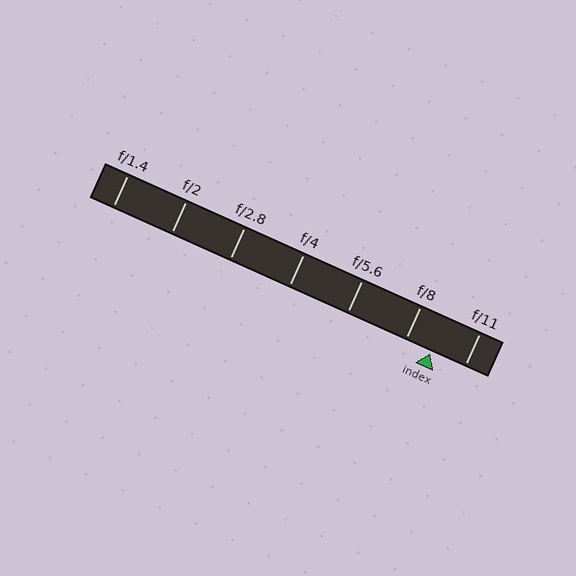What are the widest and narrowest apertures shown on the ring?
The widest aperture shown is f/1.4 and the narrowest is f/11.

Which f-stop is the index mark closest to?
The index mark is closest to f/8.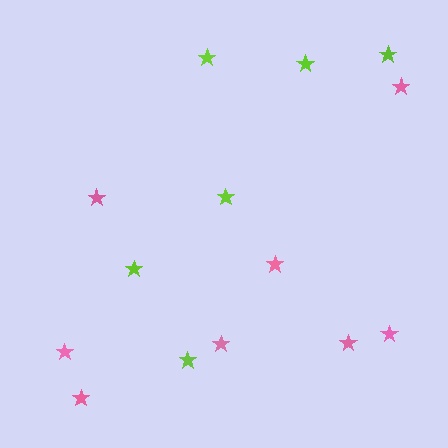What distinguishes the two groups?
There are 2 groups: one group of pink stars (8) and one group of lime stars (6).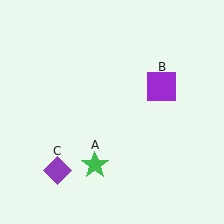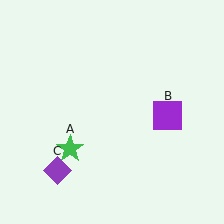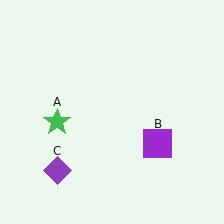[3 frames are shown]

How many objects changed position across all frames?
2 objects changed position: green star (object A), purple square (object B).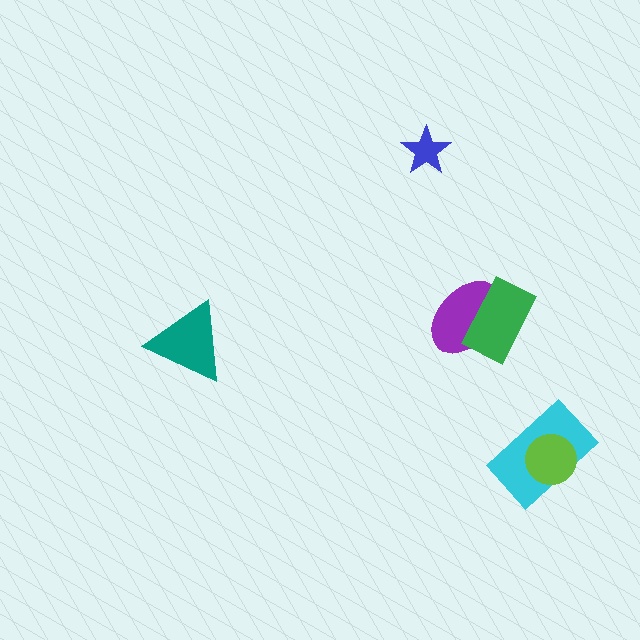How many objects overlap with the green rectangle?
1 object overlaps with the green rectangle.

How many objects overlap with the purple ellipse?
1 object overlaps with the purple ellipse.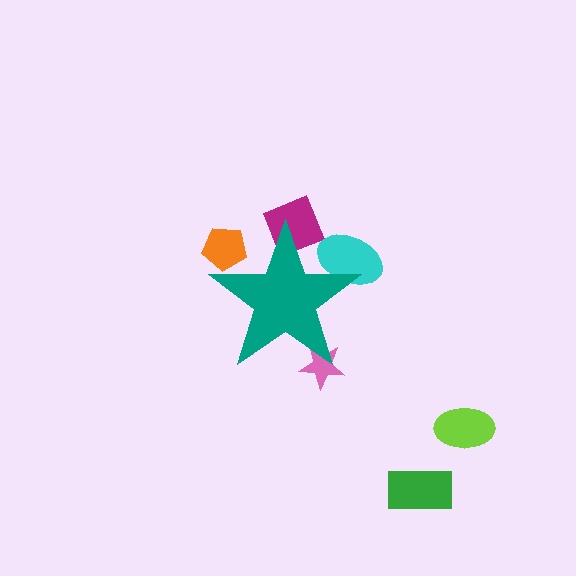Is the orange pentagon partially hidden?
Yes, the orange pentagon is partially hidden behind the teal star.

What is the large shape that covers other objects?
A teal star.